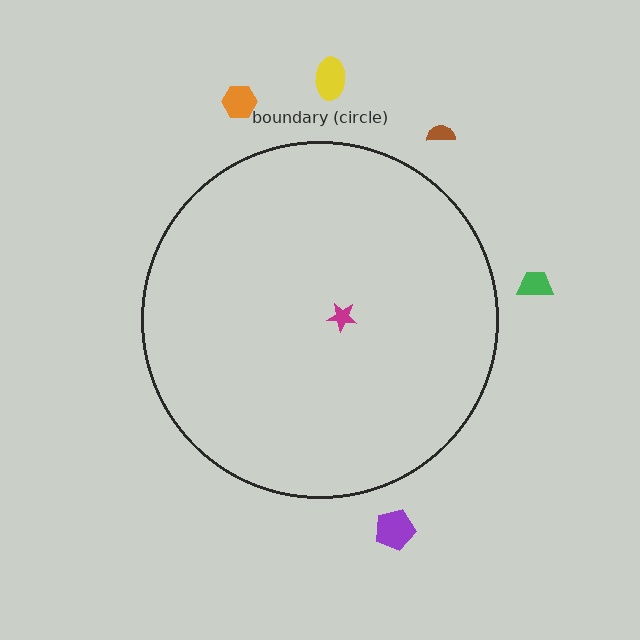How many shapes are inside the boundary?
1 inside, 5 outside.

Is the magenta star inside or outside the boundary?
Inside.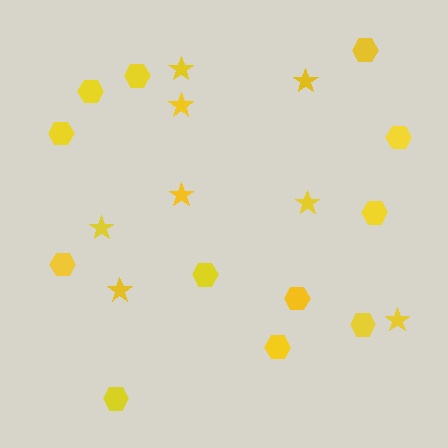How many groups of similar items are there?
There are 2 groups: one group of hexagons (12) and one group of stars (8).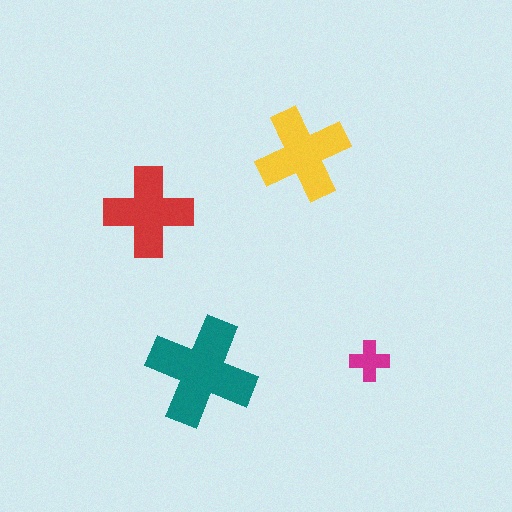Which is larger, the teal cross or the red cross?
The teal one.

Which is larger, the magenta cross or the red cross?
The red one.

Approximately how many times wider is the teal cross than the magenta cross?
About 2.5 times wider.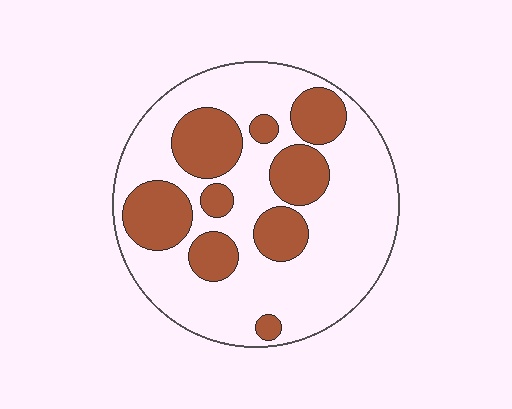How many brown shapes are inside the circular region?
9.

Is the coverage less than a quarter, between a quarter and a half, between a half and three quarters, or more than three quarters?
Between a quarter and a half.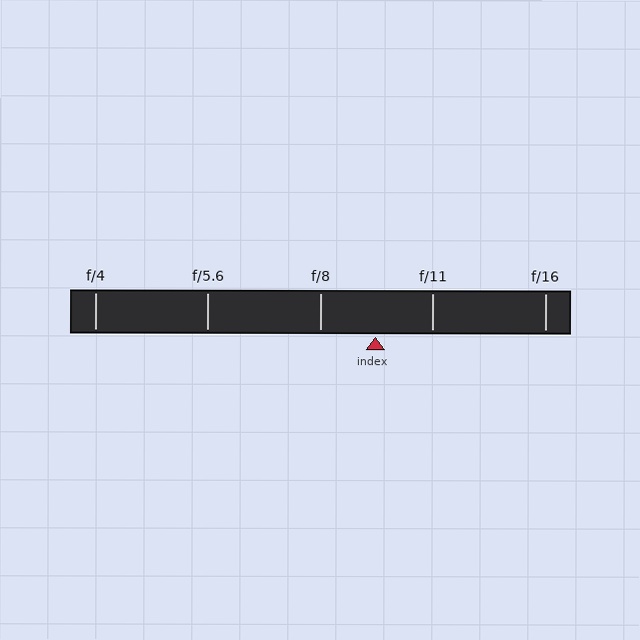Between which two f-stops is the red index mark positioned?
The index mark is between f/8 and f/11.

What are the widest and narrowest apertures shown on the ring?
The widest aperture shown is f/4 and the narrowest is f/16.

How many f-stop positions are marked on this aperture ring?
There are 5 f-stop positions marked.